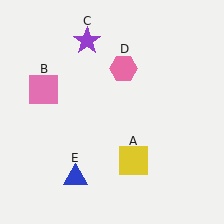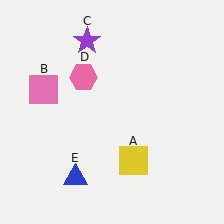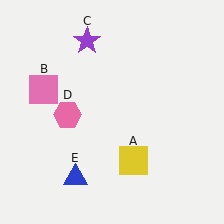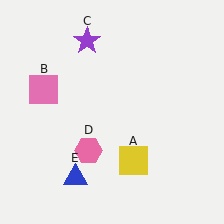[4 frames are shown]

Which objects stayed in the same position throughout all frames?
Yellow square (object A) and pink square (object B) and purple star (object C) and blue triangle (object E) remained stationary.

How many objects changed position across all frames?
1 object changed position: pink hexagon (object D).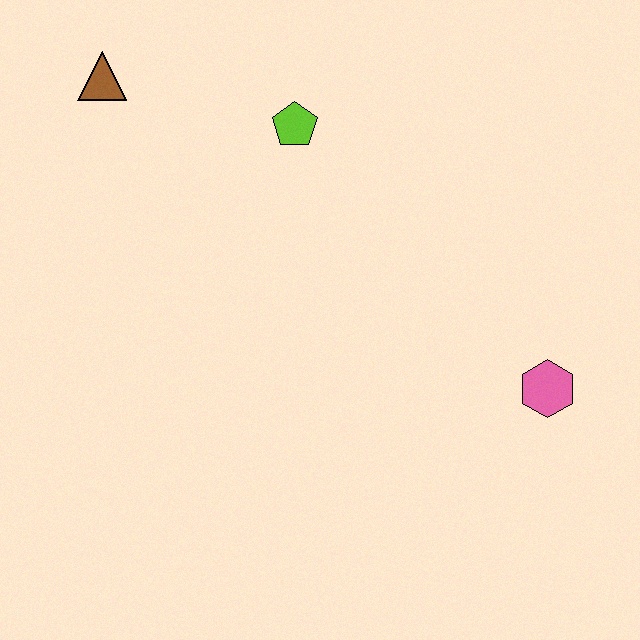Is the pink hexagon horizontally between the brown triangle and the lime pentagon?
No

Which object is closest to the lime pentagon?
The brown triangle is closest to the lime pentagon.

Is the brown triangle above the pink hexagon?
Yes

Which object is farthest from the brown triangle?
The pink hexagon is farthest from the brown triangle.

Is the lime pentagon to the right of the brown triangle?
Yes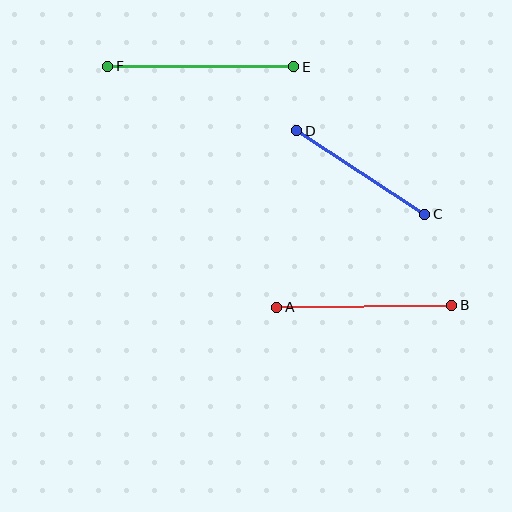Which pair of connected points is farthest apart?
Points E and F are farthest apart.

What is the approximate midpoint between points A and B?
The midpoint is at approximately (364, 306) pixels.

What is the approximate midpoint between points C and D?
The midpoint is at approximately (361, 172) pixels.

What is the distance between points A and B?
The distance is approximately 175 pixels.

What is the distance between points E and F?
The distance is approximately 186 pixels.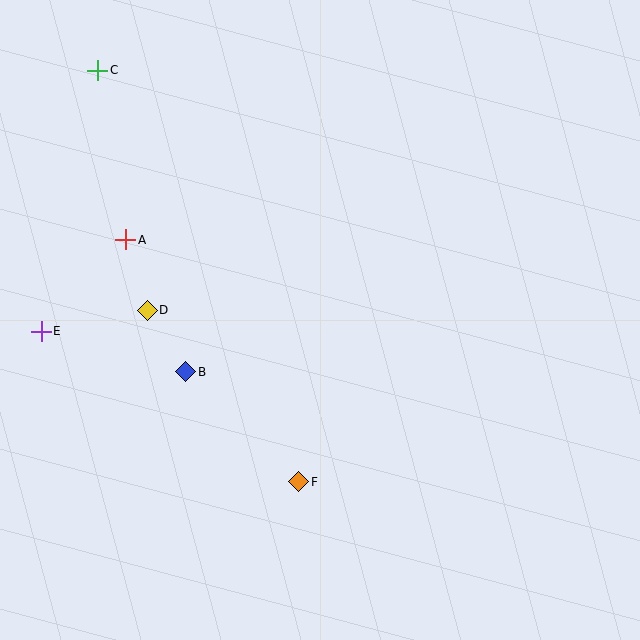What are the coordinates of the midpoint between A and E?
The midpoint between A and E is at (83, 285).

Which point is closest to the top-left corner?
Point C is closest to the top-left corner.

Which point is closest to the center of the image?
Point B at (186, 372) is closest to the center.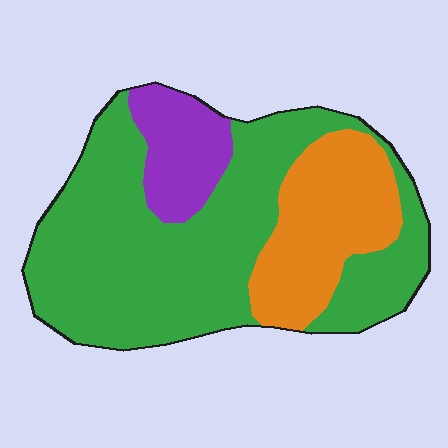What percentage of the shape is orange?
Orange covers around 25% of the shape.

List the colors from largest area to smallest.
From largest to smallest: green, orange, purple.